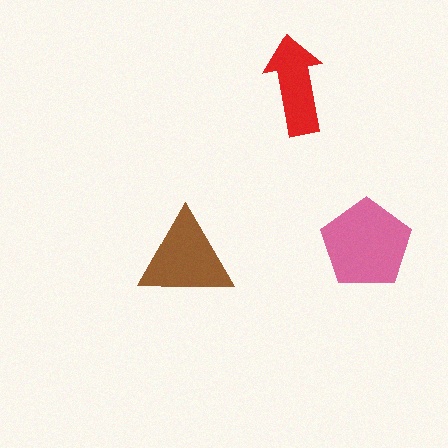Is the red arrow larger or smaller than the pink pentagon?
Smaller.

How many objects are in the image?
There are 3 objects in the image.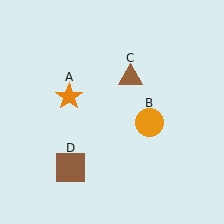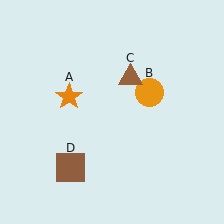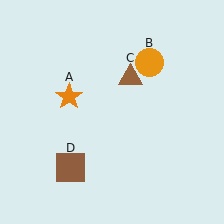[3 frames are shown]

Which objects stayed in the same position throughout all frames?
Orange star (object A) and brown triangle (object C) and brown square (object D) remained stationary.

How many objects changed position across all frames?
1 object changed position: orange circle (object B).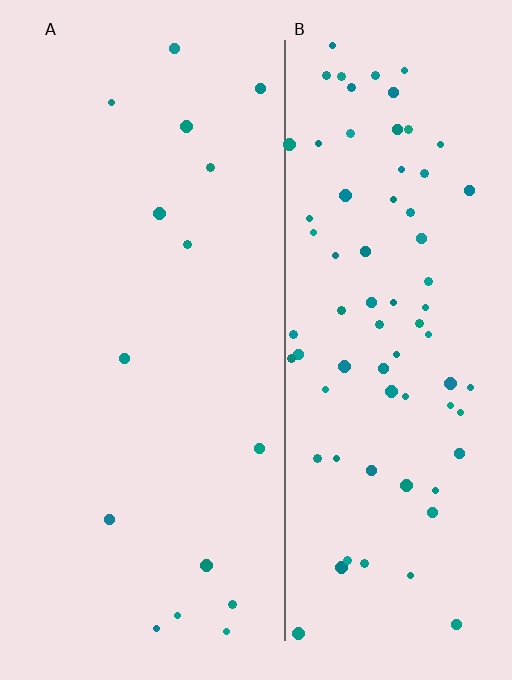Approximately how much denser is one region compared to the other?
Approximately 5.1× — region B over region A.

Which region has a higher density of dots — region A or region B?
B (the right).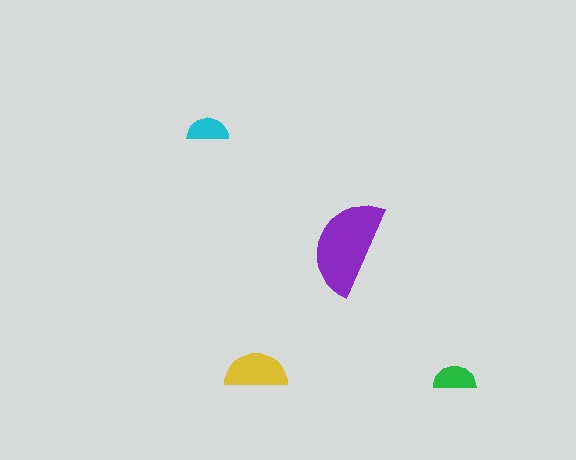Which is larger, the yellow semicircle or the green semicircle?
The yellow one.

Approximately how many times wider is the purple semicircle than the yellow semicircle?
About 1.5 times wider.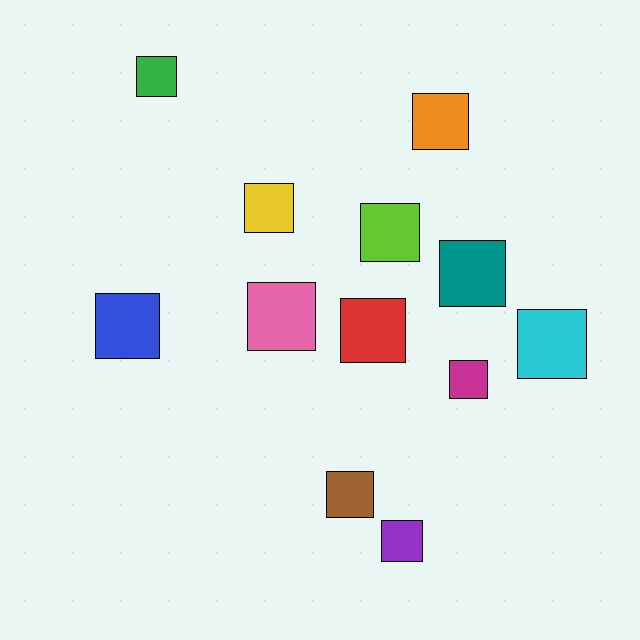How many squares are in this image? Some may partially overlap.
There are 12 squares.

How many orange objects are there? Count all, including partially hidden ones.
There is 1 orange object.